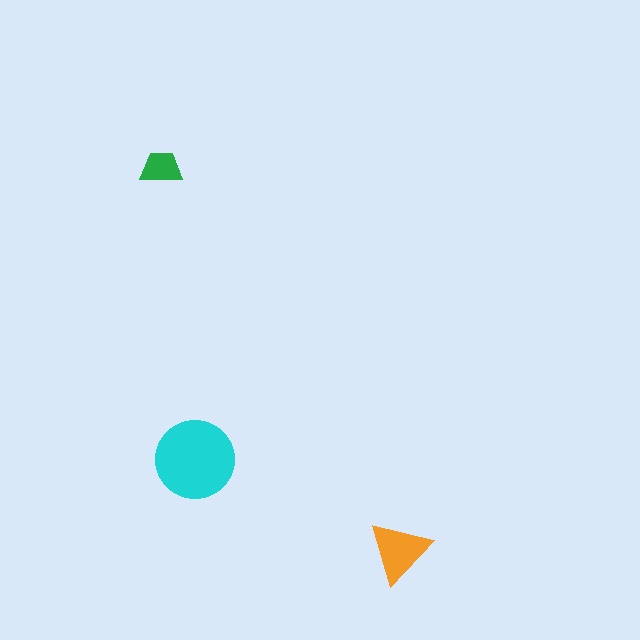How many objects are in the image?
There are 3 objects in the image.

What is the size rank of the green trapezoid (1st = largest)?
3rd.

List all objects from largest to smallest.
The cyan circle, the orange triangle, the green trapezoid.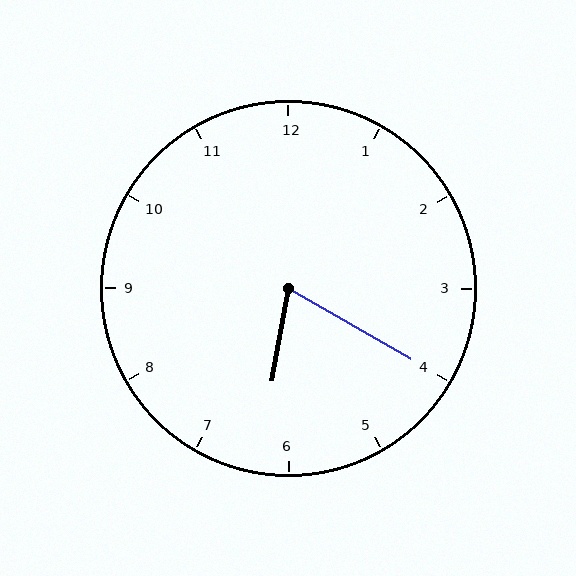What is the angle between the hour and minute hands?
Approximately 70 degrees.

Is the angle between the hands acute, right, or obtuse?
It is acute.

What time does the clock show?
6:20.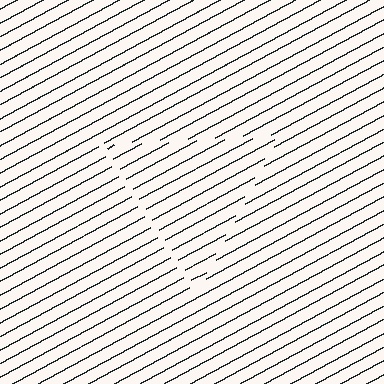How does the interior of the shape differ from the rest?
The interior of the shape contains the same grating, shifted by half a period — the contour is defined by the phase discontinuity where line-ends from the inner and outer gratings abut.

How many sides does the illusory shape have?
3 sides — the line-ends trace a triangle.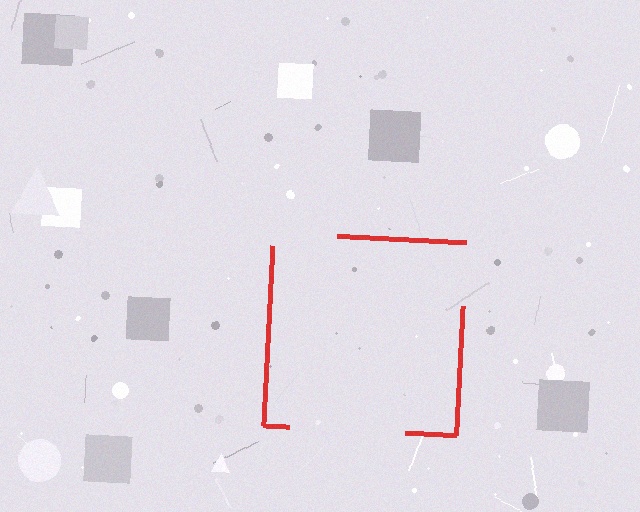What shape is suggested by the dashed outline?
The dashed outline suggests a square.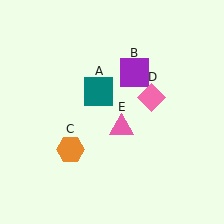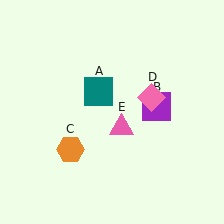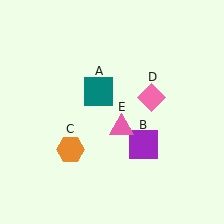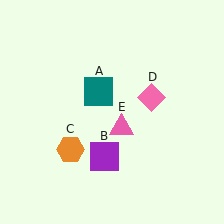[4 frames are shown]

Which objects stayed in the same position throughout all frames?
Teal square (object A) and orange hexagon (object C) and pink diamond (object D) and pink triangle (object E) remained stationary.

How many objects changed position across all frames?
1 object changed position: purple square (object B).